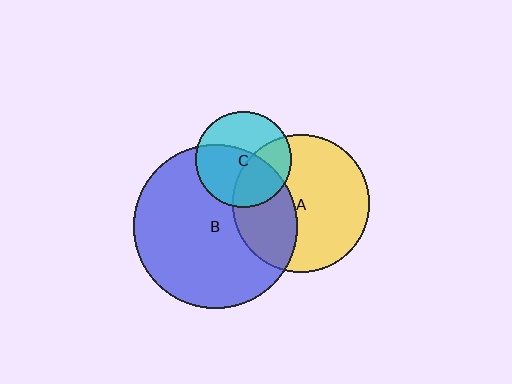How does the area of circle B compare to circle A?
Approximately 1.4 times.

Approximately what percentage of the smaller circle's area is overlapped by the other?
Approximately 55%.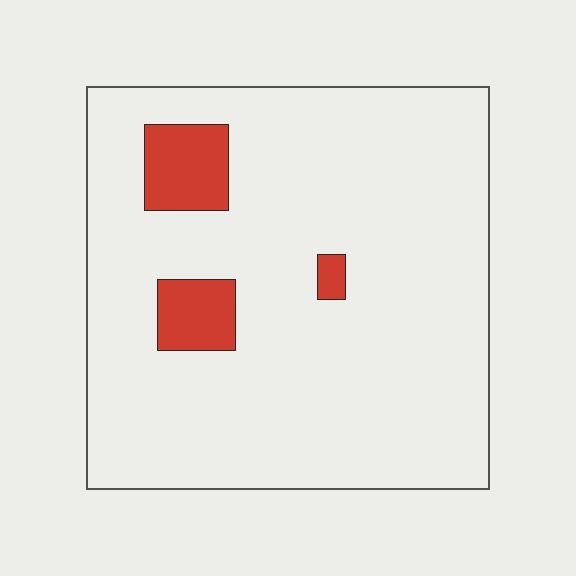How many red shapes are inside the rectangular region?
3.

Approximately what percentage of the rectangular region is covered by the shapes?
Approximately 10%.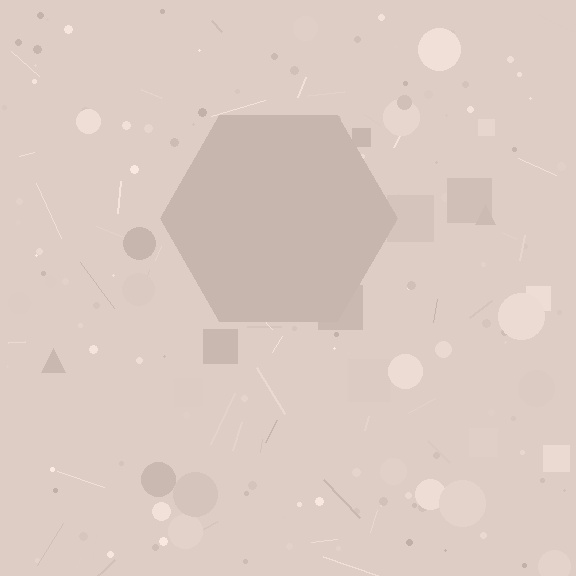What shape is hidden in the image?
A hexagon is hidden in the image.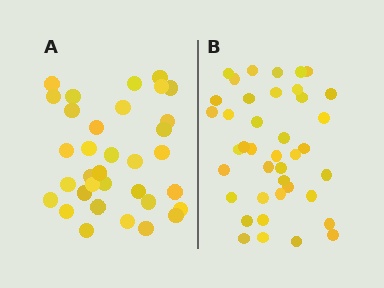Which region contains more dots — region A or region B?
Region B (the right region) has more dots.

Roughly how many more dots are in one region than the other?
Region B has about 6 more dots than region A.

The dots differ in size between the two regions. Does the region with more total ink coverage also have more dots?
No. Region A has more total ink coverage because its dots are larger, but region B actually contains more individual dots. Total area can be misleading — the number of items is what matters here.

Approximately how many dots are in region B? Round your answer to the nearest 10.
About 40 dots.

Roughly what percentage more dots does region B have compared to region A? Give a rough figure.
About 20% more.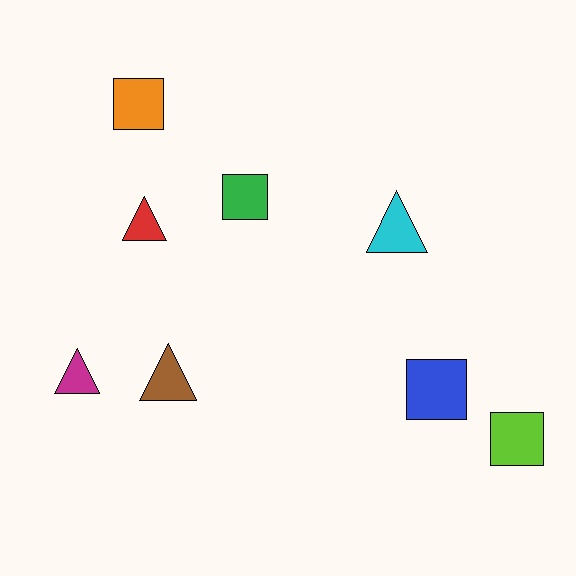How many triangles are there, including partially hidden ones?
There are 4 triangles.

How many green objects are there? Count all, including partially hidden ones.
There is 1 green object.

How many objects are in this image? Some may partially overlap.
There are 8 objects.